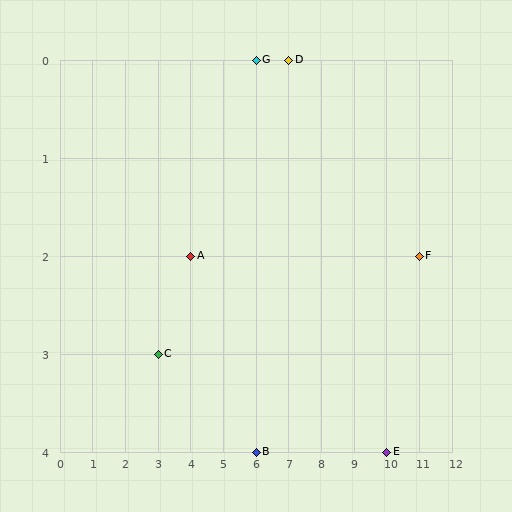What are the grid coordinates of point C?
Point C is at grid coordinates (3, 3).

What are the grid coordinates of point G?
Point G is at grid coordinates (6, 0).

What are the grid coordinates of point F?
Point F is at grid coordinates (11, 2).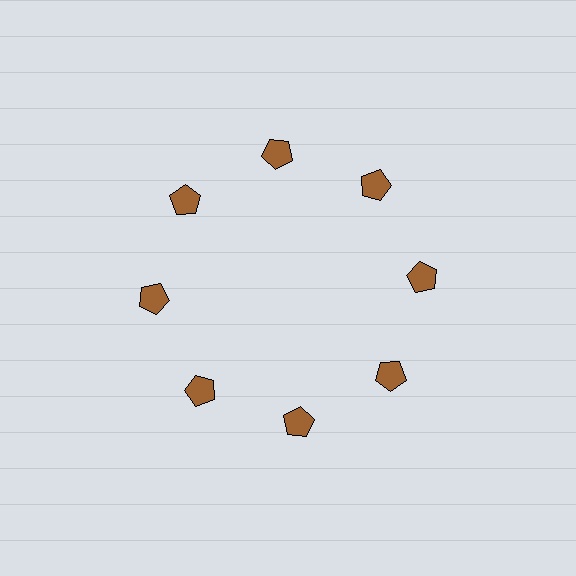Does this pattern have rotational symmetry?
Yes, this pattern has 8-fold rotational symmetry. It looks the same after rotating 45 degrees around the center.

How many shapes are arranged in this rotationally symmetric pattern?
There are 8 shapes, arranged in 8 groups of 1.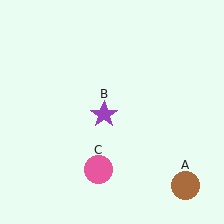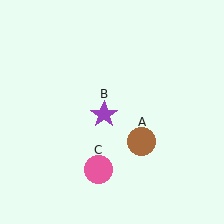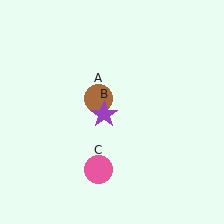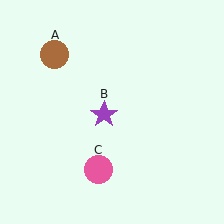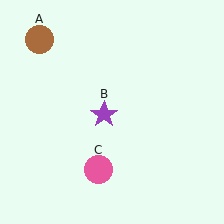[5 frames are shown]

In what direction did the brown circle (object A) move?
The brown circle (object A) moved up and to the left.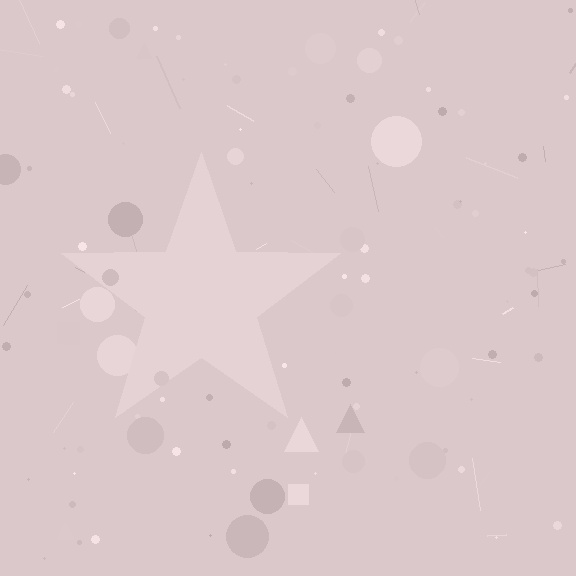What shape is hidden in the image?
A star is hidden in the image.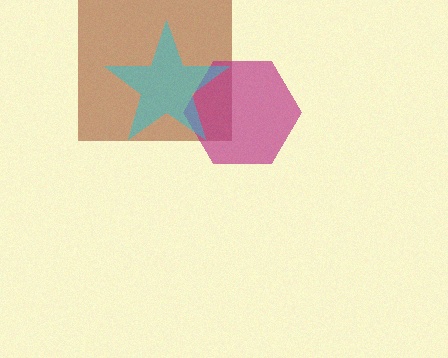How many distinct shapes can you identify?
There are 3 distinct shapes: a brown square, a magenta hexagon, a cyan star.